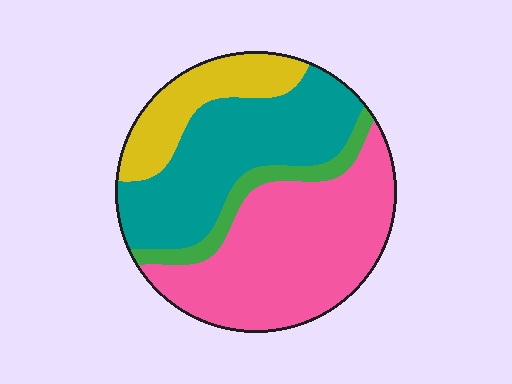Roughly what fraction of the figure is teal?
Teal covers around 35% of the figure.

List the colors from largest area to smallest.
From largest to smallest: pink, teal, yellow, green.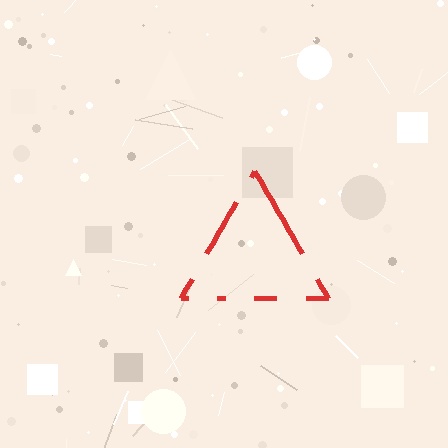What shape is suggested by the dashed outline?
The dashed outline suggests a triangle.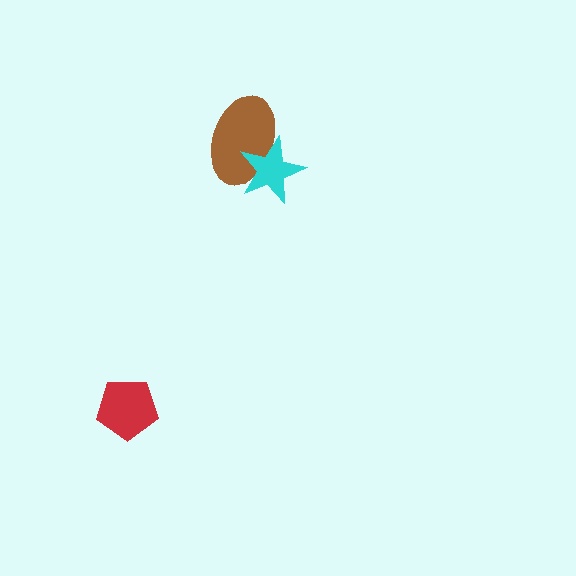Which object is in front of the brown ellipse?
The cyan star is in front of the brown ellipse.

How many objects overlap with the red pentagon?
0 objects overlap with the red pentagon.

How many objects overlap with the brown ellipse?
1 object overlaps with the brown ellipse.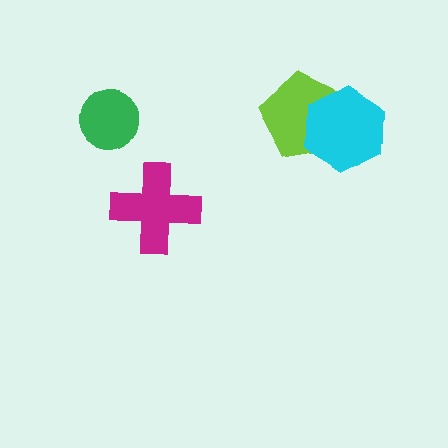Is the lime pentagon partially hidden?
Yes, it is partially covered by another shape.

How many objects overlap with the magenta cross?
0 objects overlap with the magenta cross.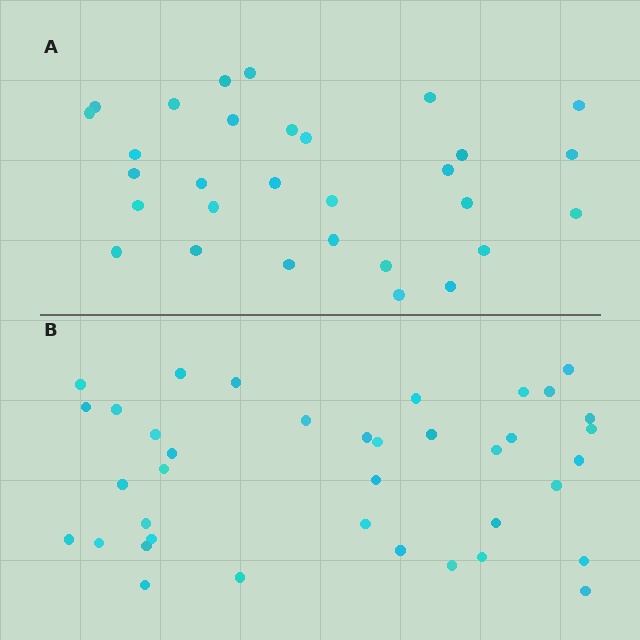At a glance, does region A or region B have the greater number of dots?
Region B (the bottom region) has more dots.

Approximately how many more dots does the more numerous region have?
Region B has roughly 8 or so more dots than region A.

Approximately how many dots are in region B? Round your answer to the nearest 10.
About 40 dots. (The exact count is 38, which rounds to 40.)